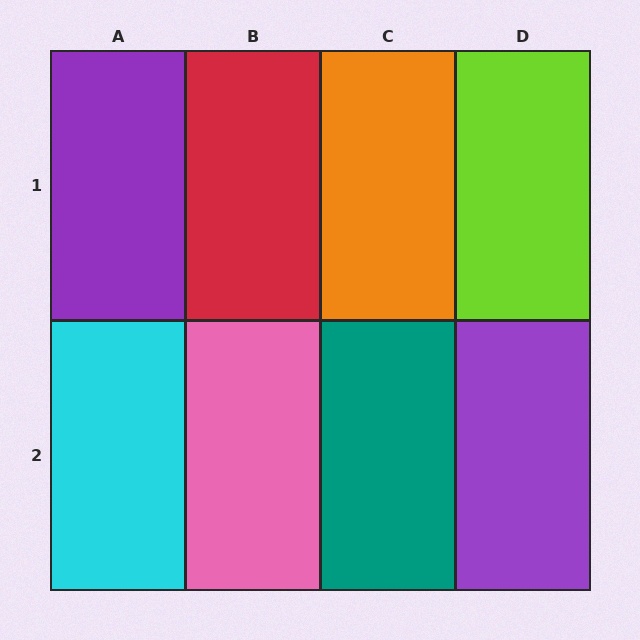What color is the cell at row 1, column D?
Lime.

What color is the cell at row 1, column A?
Purple.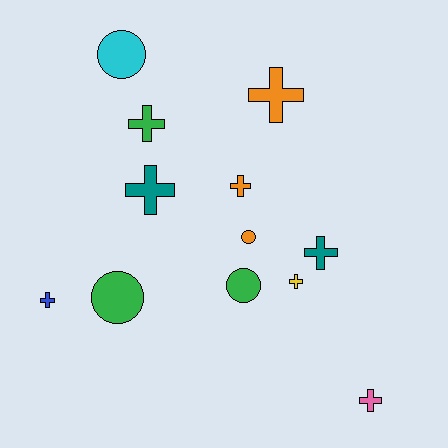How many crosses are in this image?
There are 8 crosses.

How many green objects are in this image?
There are 3 green objects.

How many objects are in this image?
There are 12 objects.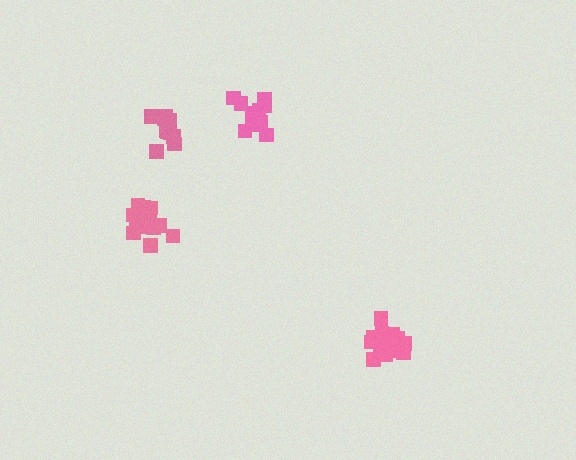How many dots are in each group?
Group 1: 16 dots, Group 2: 10 dots, Group 3: 15 dots, Group 4: 12 dots (53 total).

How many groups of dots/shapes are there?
There are 4 groups.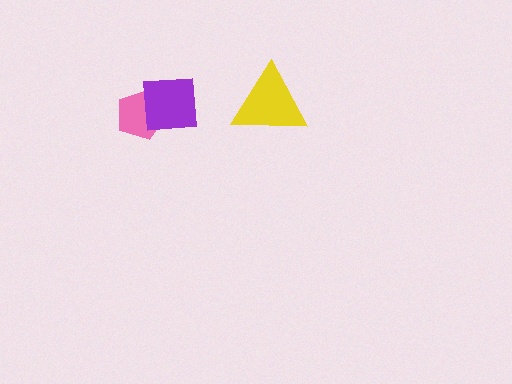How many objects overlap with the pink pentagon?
1 object overlaps with the pink pentagon.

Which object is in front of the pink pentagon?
The purple square is in front of the pink pentagon.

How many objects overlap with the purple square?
1 object overlaps with the purple square.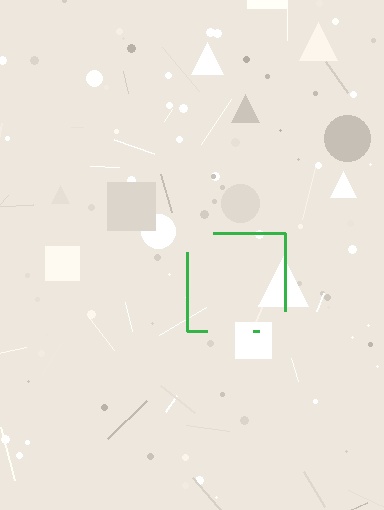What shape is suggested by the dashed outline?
The dashed outline suggests a square.